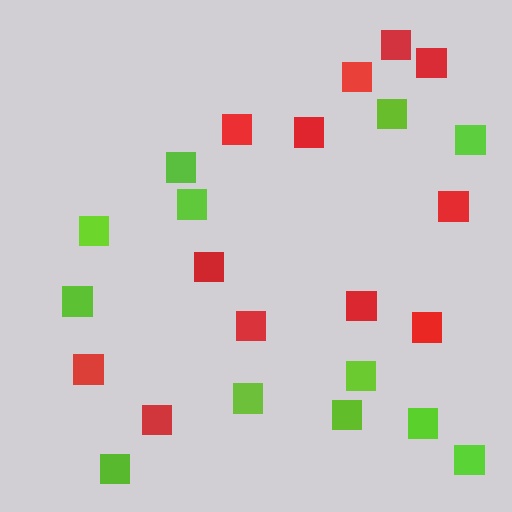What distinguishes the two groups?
There are 2 groups: one group of red squares (12) and one group of lime squares (12).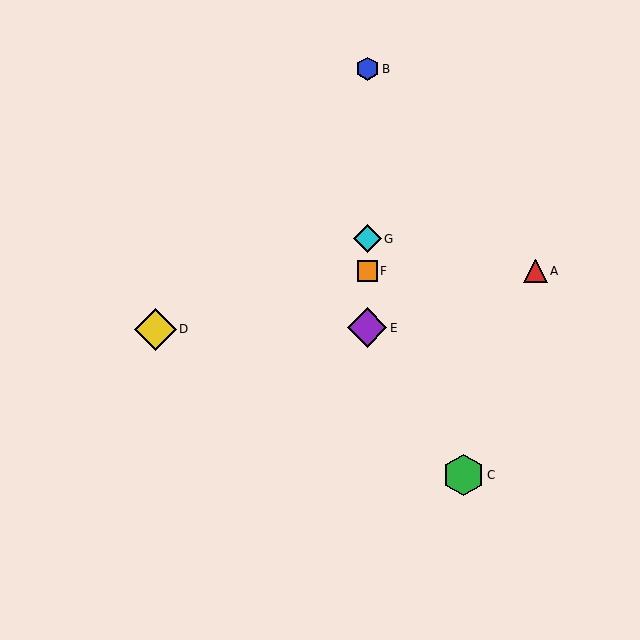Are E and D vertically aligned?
No, E is at x≈367 and D is at x≈155.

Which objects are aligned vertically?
Objects B, E, F, G are aligned vertically.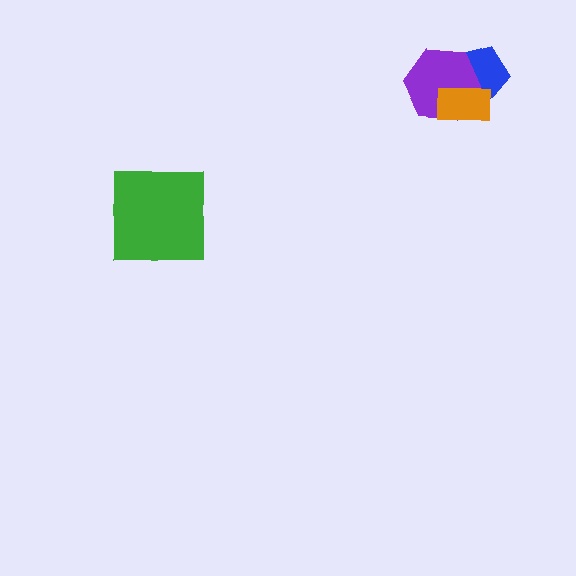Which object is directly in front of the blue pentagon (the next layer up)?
The purple hexagon is directly in front of the blue pentagon.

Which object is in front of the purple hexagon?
The orange rectangle is in front of the purple hexagon.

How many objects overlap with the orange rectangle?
2 objects overlap with the orange rectangle.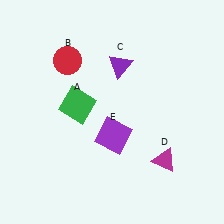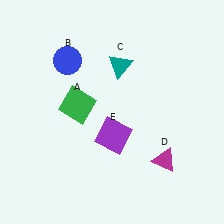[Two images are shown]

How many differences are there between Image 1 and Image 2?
There are 2 differences between the two images.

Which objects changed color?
B changed from red to blue. C changed from purple to teal.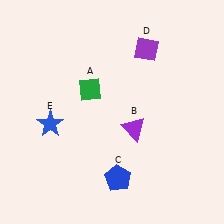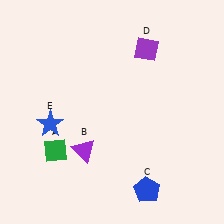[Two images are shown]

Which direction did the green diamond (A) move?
The green diamond (A) moved down.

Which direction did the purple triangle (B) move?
The purple triangle (B) moved left.